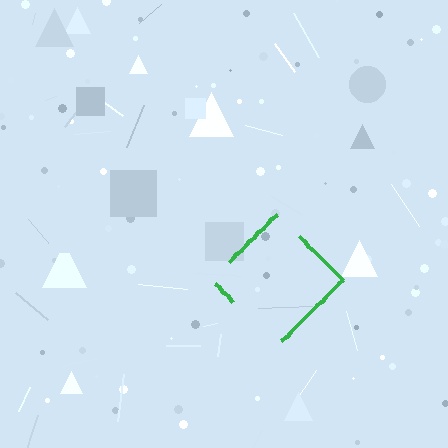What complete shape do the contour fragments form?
The contour fragments form a diamond.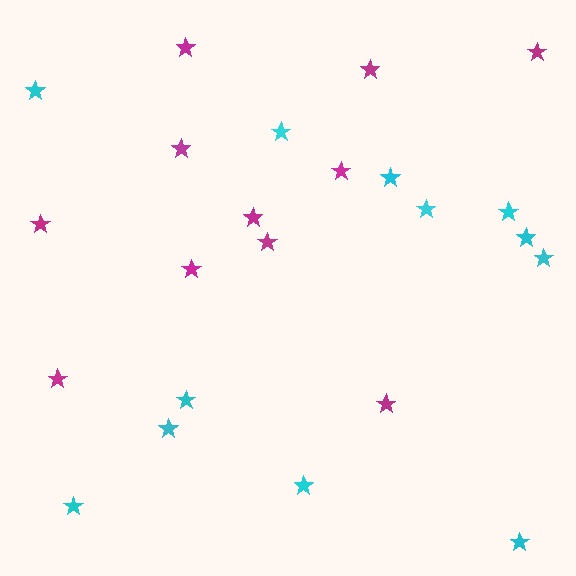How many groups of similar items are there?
There are 2 groups: one group of magenta stars (11) and one group of cyan stars (12).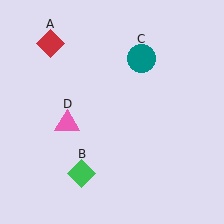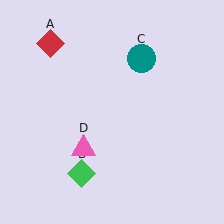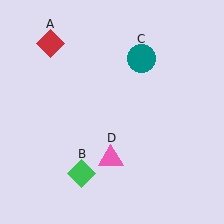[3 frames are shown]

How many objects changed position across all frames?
1 object changed position: pink triangle (object D).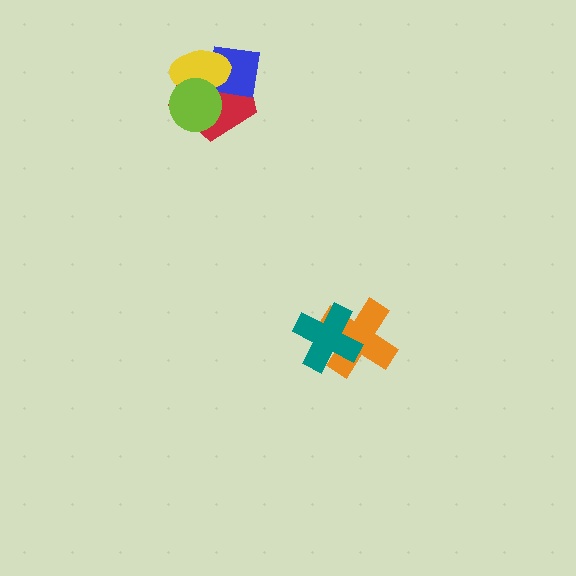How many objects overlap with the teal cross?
1 object overlaps with the teal cross.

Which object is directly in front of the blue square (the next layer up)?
The yellow ellipse is directly in front of the blue square.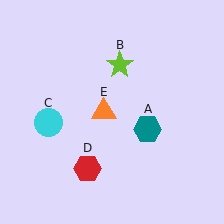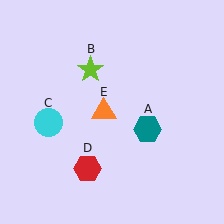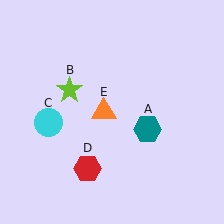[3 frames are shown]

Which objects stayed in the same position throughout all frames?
Teal hexagon (object A) and cyan circle (object C) and red hexagon (object D) and orange triangle (object E) remained stationary.